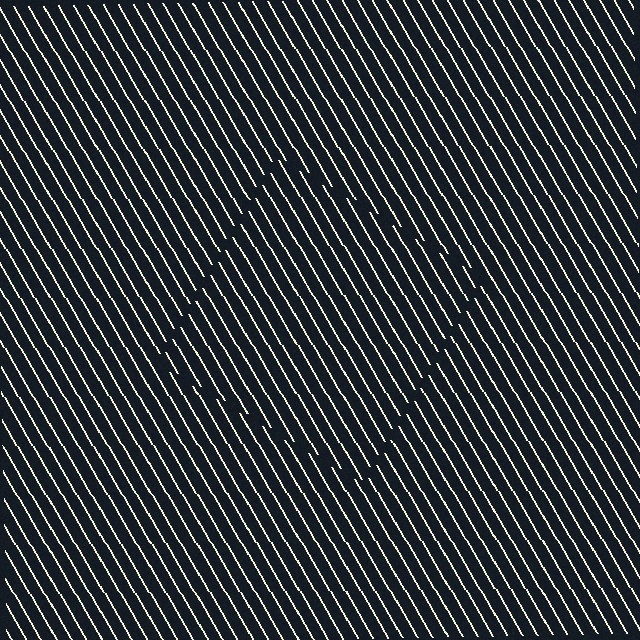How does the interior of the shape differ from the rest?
The interior of the shape contains the same grating, shifted by half a period — the contour is defined by the phase discontinuity where line-ends from the inner and outer gratings abut.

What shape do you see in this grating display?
An illusory square. The interior of the shape contains the same grating, shifted by half a period — the contour is defined by the phase discontinuity where line-ends from the inner and outer gratings abut.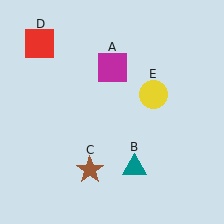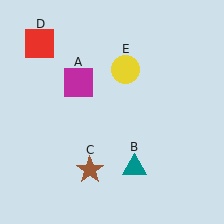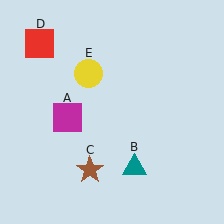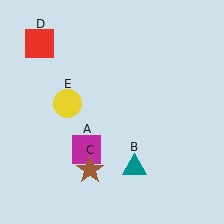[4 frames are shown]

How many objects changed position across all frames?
2 objects changed position: magenta square (object A), yellow circle (object E).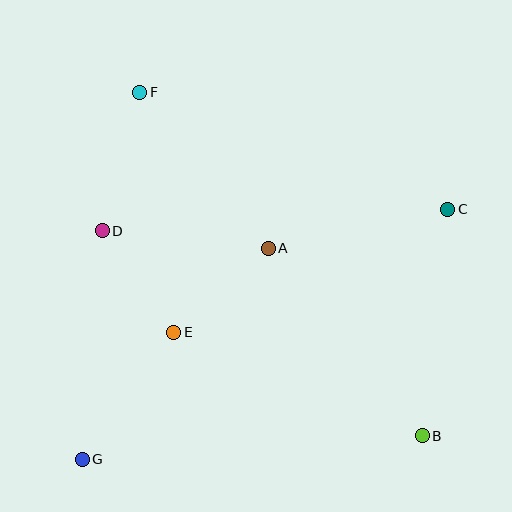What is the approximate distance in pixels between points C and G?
The distance between C and G is approximately 443 pixels.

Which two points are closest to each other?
Points D and E are closest to each other.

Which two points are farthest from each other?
Points B and F are farthest from each other.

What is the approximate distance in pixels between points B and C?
The distance between B and C is approximately 228 pixels.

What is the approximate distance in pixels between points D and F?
The distance between D and F is approximately 143 pixels.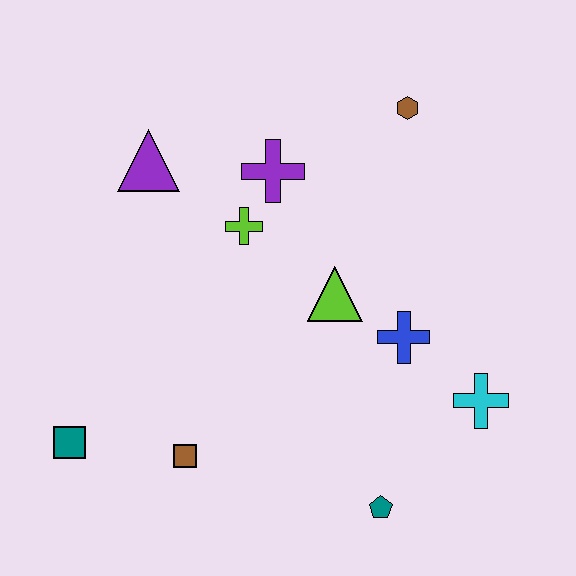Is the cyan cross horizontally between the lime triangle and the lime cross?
No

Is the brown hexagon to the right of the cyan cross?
No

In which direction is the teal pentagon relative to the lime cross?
The teal pentagon is below the lime cross.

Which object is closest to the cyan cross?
The blue cross is closest to the cyan cross.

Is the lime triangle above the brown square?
Yes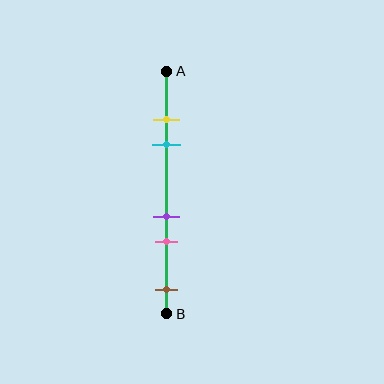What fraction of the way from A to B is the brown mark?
The brown mark is approximately 90% (0.9) of the way from A to B.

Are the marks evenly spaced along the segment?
No, the marks are not evenly spaced.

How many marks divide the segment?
There are 5 marks dividing the segment.